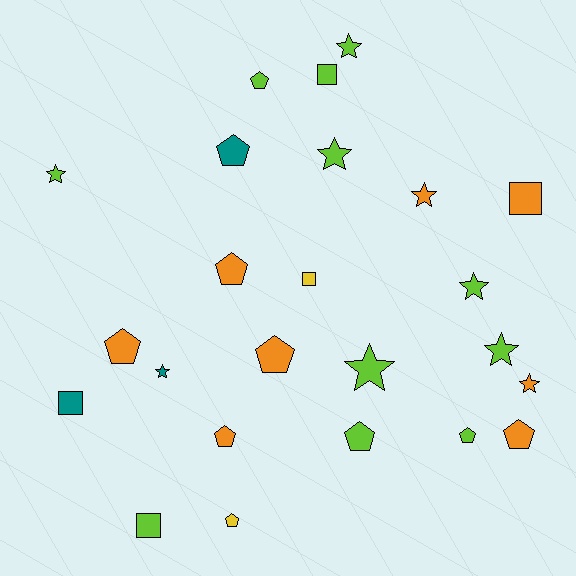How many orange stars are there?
There are 2 orange stars.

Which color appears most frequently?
Lime, with 11 objects.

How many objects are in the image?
There are 24 objects.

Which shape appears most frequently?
Pentagon, with 10 objects.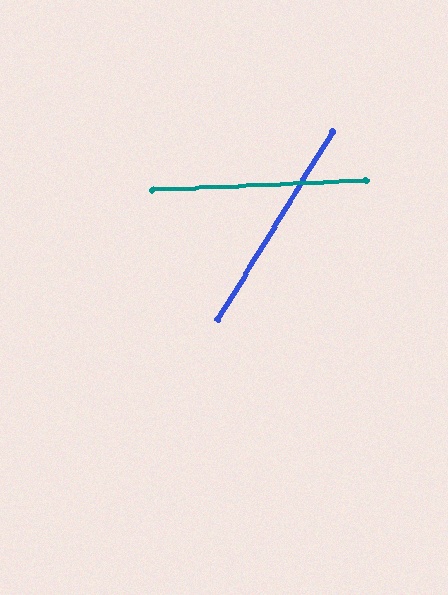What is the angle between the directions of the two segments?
Approximately 56 degrees.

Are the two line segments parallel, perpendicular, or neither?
Neither parallel nor perpendicular — they differ by about 56°.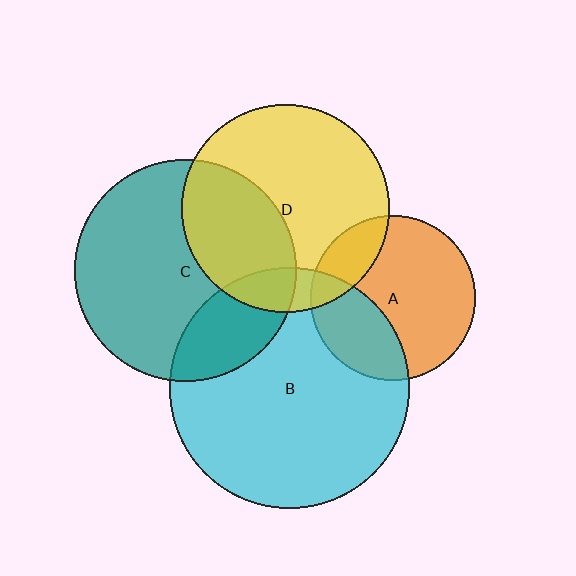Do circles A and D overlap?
Yes.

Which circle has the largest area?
Circle B (cyan).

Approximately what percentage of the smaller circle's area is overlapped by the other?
Approximately 20%.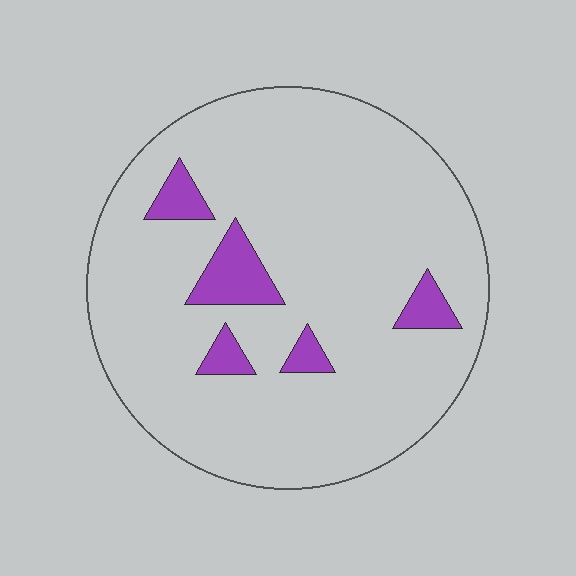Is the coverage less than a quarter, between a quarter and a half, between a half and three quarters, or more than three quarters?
Less than a quarter.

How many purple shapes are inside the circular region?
5.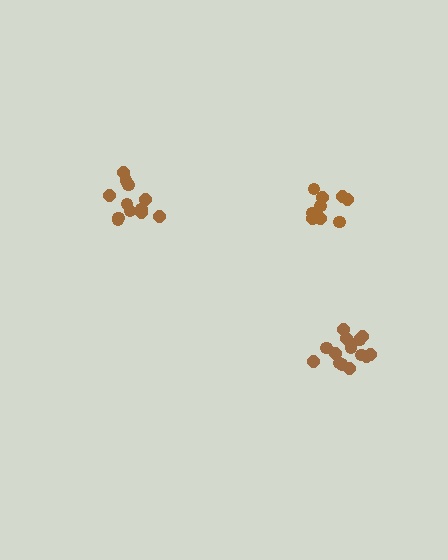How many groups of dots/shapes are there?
There are 3 groups.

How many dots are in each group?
Group 1: 12 dots, Group 2: 11 dots, Group 3: 14 dots (37 total).